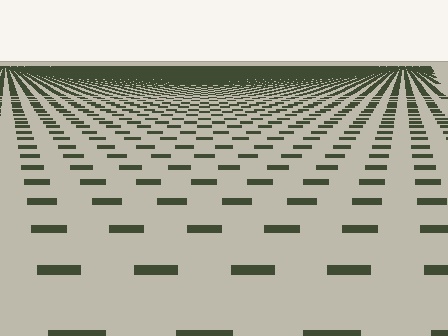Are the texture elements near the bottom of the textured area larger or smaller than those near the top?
Larger. Near the bottom, elements are closer to the viewer and appear at a bigger on-screen size.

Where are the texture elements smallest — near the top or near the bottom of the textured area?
Near the top.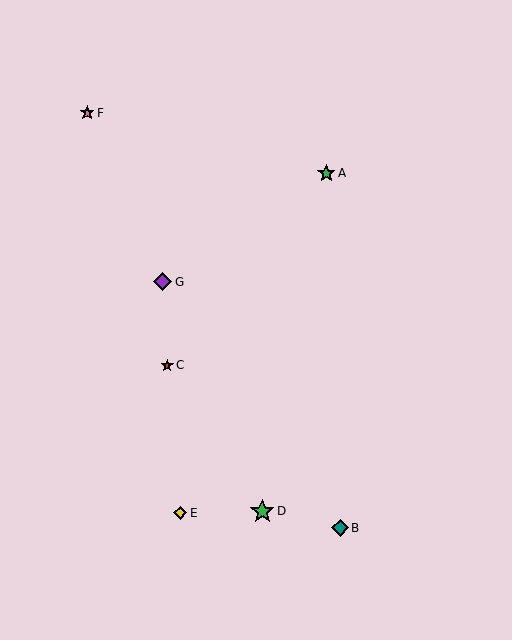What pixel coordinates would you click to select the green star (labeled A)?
Click at (326, 173) to select the green star A.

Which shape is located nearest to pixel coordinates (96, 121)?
The pink star (labeled F) at (87, 113) is nearest to that location.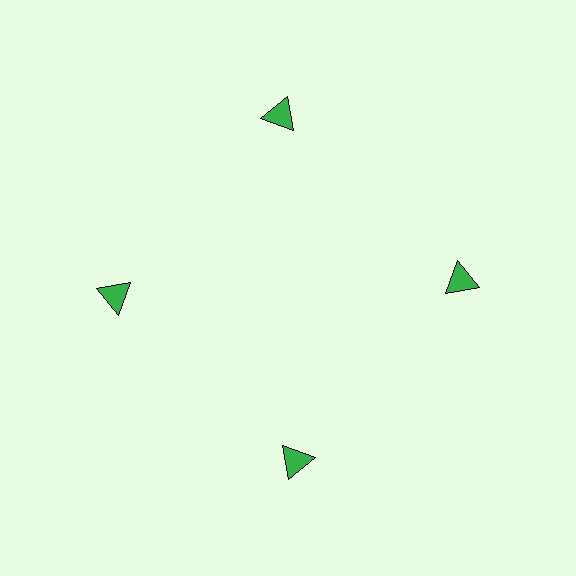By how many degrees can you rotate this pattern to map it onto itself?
The pattern maps onto itself every 90 degrees of rotation.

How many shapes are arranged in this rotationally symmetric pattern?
There are 4 shapes, arranged in 4 groups of 1.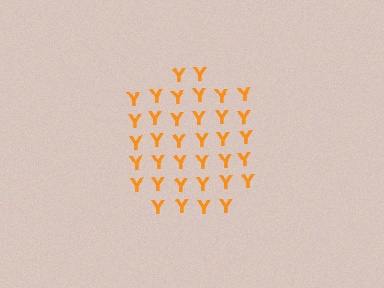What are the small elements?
The small elements are letter Y's.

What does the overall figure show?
The overall figure shows a circle.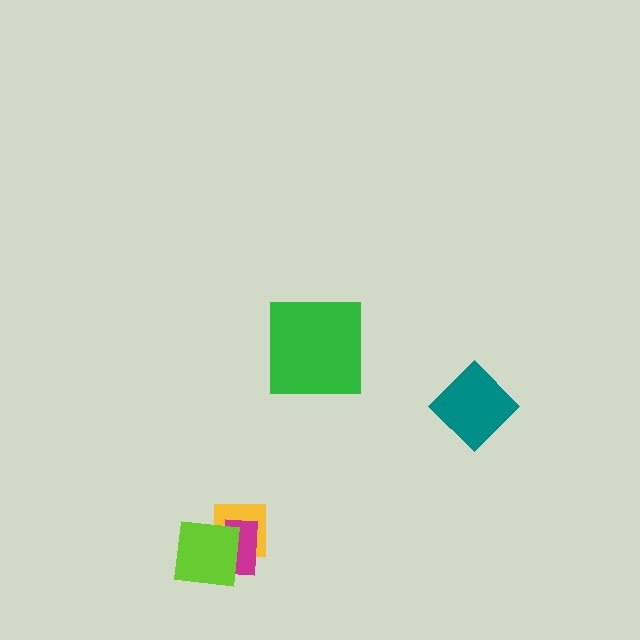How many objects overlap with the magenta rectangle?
2 objects overlap with the magenta rectangle.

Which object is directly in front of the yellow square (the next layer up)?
The magenta rectangle is directly in front of the yellow square.